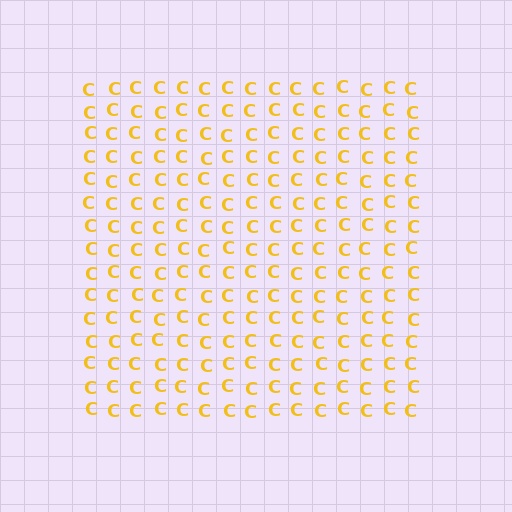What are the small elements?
The small elements are letter C's.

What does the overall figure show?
The overall figure shows a square.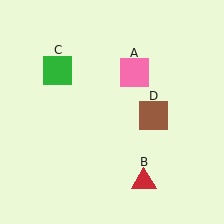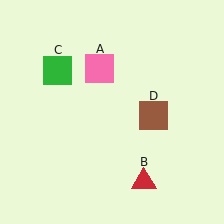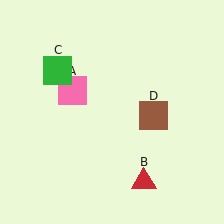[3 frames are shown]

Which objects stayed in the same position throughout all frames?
Red triangle (object B) and green square (object C) and brown square (object D) remained stationary.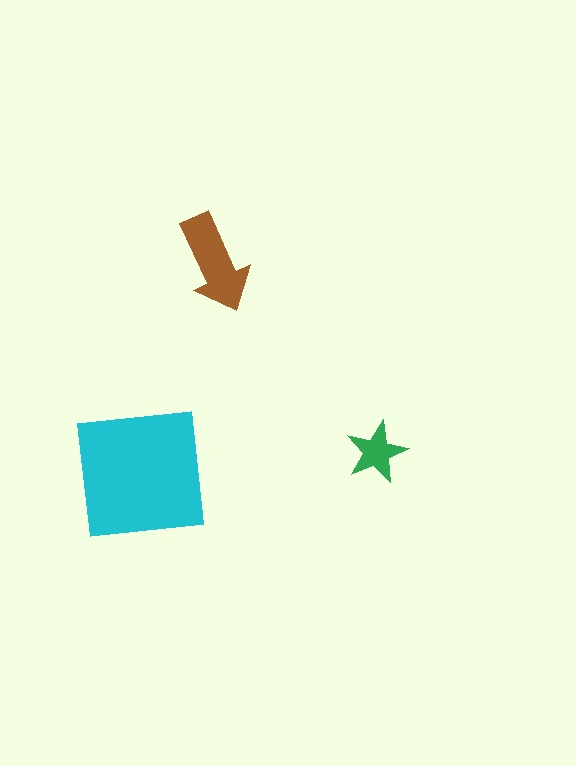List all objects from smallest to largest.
The green star, the brown arrow, the cyan square.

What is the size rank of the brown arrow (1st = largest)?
2nd.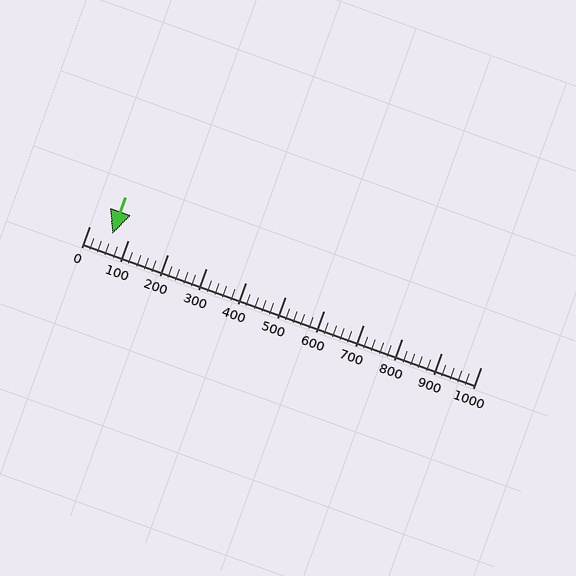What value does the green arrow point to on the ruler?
The green arrow points to approximately 60.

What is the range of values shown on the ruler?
The ruler shows values from 0 to 1000.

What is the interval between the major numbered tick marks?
The major tick marks are spaced 100 units apart.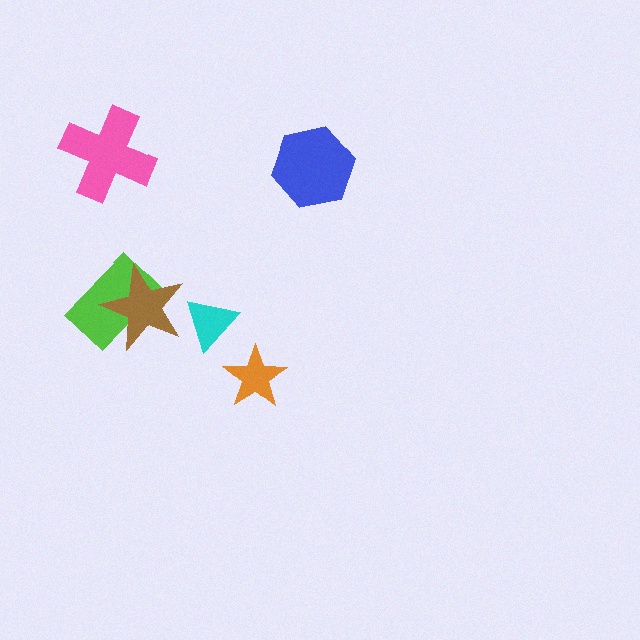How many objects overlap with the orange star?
0 objects overlap with the orange star.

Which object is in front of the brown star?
The cyan triangle is in front of the brown star.